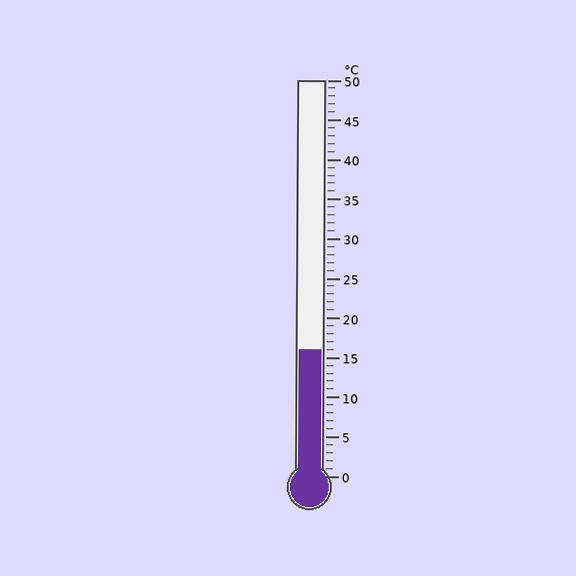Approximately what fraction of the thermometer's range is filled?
The thermometer is filled to approximately 30% of its range.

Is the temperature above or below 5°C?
The temperature is above 5°C.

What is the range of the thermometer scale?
The thermometer scale ranges from 0°C to 50°C.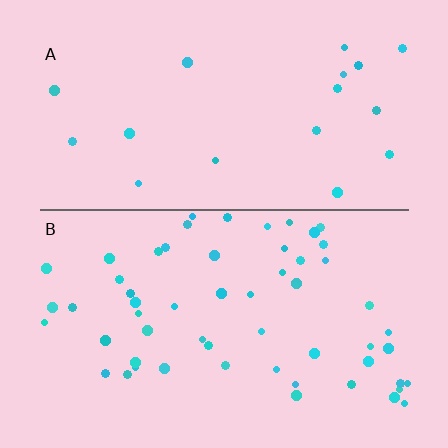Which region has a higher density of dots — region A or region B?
B (the bottom).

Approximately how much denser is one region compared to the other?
Approximately 3.1× — region B over region A.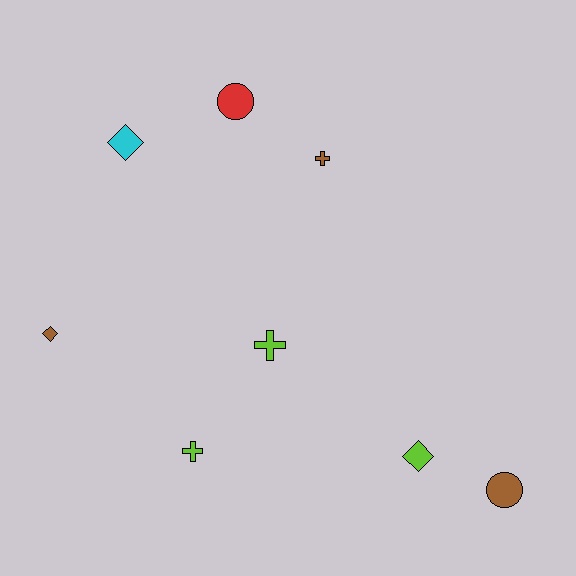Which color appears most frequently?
Lime, with 3 objects.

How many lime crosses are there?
There are 2 lime crosses.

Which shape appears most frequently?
Diamond, with 3 objects.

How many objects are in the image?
There are 8 objects.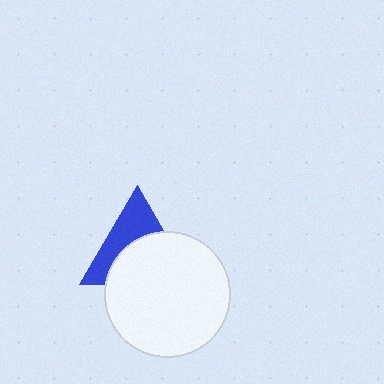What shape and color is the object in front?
The object in front is a white circle.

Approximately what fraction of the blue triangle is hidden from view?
Roughly 55% of the blue triangle is hidden behind the white circle.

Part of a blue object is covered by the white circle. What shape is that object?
It is a triangle.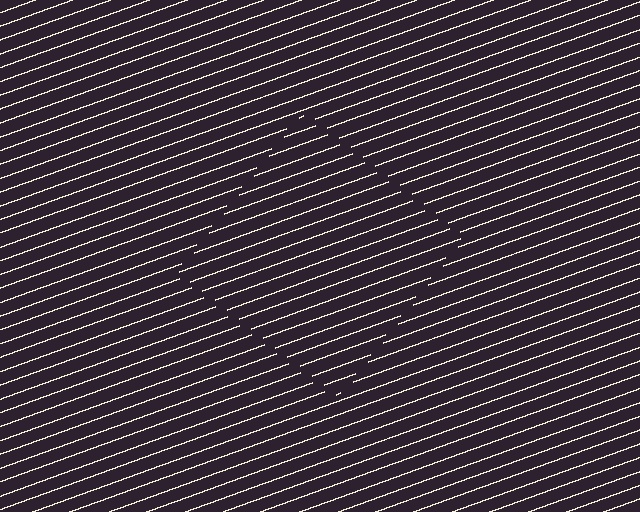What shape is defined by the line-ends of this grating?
An illusory square. The interior of the shape contains the same grating, shifted by half a period — the contour is defined by the phase discontinuity where line-ends from the inner and outer gratings abut.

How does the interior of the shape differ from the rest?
The interior of the shape contains the same grating, shifted by half a period — the contour is defined by the phase discontinuity where line-ends from the inner and outer gratings abut.